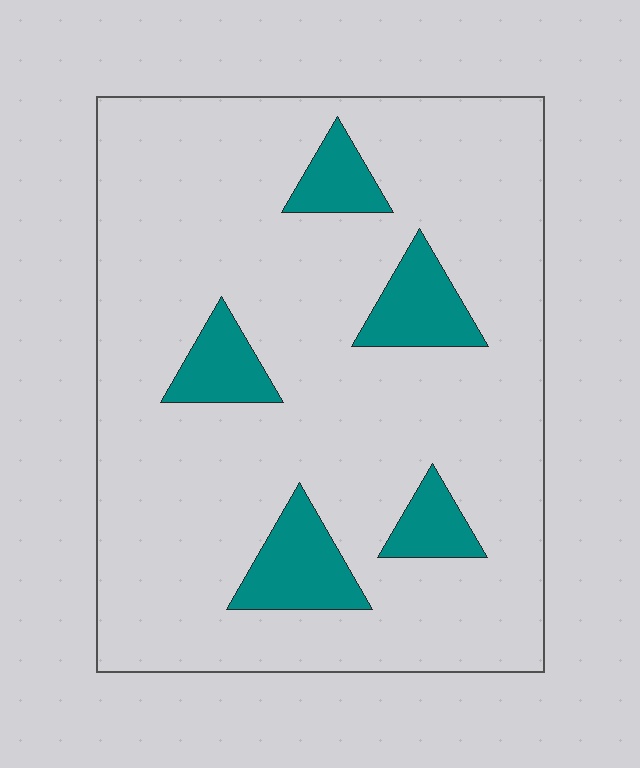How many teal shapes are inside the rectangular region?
5.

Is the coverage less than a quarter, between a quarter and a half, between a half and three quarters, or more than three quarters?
Less than a quarter.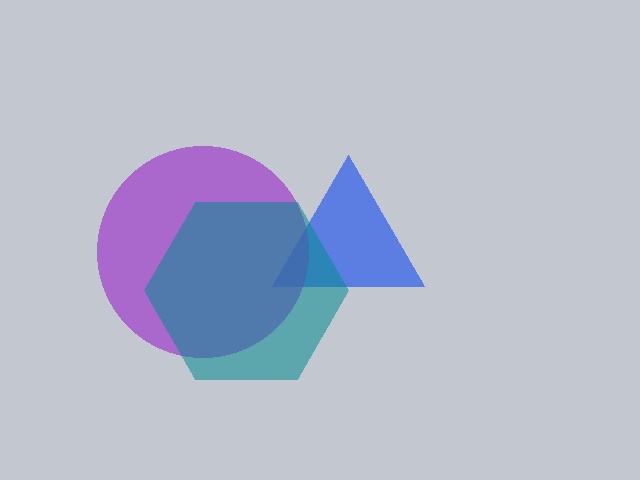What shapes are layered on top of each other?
The layered shapes are: a blue triangle, a purple circle, a teal hexagon.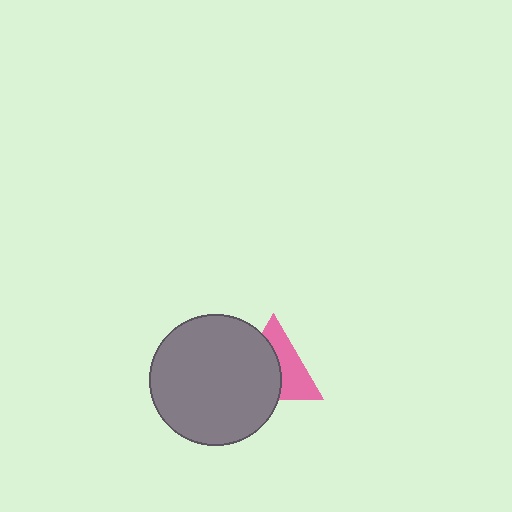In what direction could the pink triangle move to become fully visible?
The pink triangle could move right. That would shift it out from behind the gray circle entirely.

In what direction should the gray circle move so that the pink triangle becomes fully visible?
The gray circle should move left. That is the shortest direction to clear the overlap and leave the pink triangle fully visible.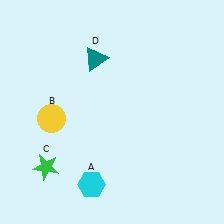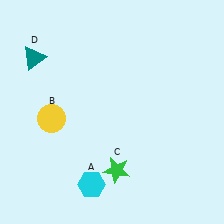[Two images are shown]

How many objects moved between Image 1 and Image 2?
2 objects moved between the two images.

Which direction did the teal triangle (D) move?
The teal triangle (D) moved left.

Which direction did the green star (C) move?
The green star (C) moved right.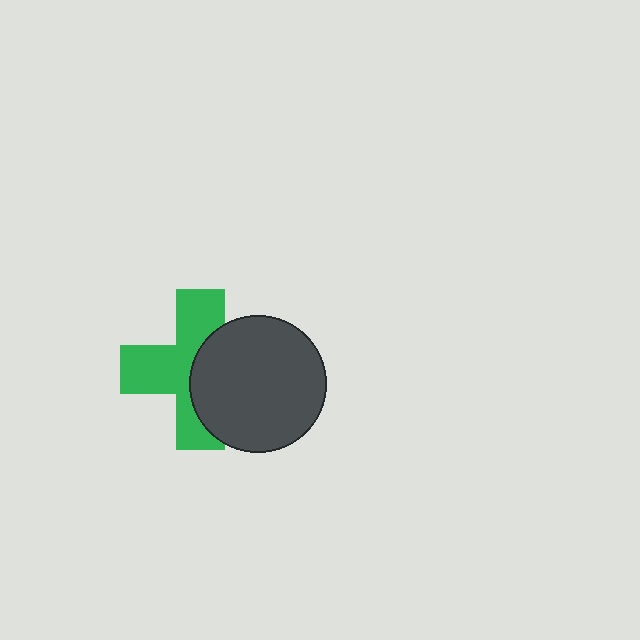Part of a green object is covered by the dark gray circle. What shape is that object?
It is a cross.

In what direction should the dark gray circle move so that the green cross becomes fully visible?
The dark gray circle should move right. That is the shortest direction to clear the overlap and leave the green cross fully visible.